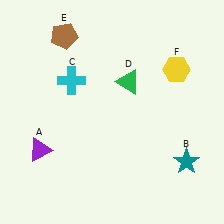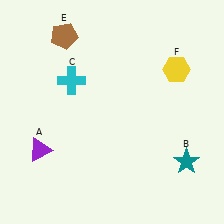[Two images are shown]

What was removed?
The green triangle (D) was removed in Image 2.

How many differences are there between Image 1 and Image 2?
There is 1 difference between the two images.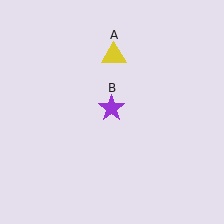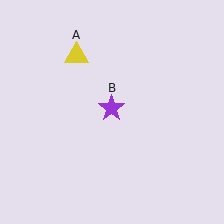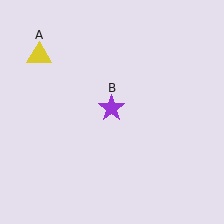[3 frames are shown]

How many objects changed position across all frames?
1 object changed position: yellow triangle (object A).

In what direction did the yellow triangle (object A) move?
The yellow triangle (object A) moved left.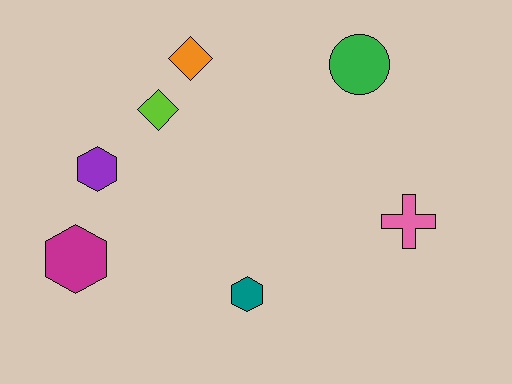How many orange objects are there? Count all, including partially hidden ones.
There is 1 orange object.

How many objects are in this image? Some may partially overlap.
There are 7 objects.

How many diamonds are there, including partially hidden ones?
There are 2 diamonds.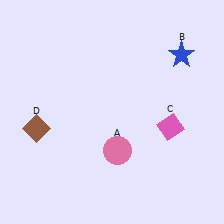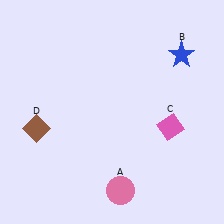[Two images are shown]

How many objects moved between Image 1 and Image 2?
1 object moved between the two images.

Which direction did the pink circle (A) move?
The pink circle (A) moved down.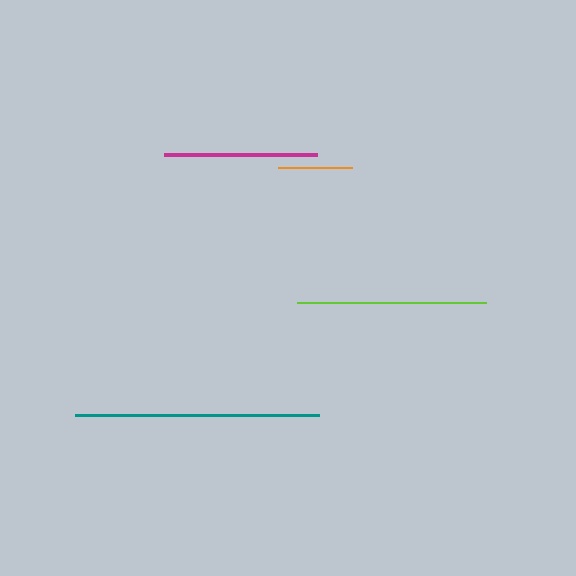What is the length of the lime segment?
The lime segment is approximately 189 pixels long.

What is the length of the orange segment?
The orange segment is approximately 74 pixels long.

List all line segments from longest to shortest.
From longest to shortest: teal, lime, magenta, orange.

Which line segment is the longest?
The teal line is the longest at approximately 243 pixels.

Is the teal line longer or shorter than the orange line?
The teal line is longer than the orange line.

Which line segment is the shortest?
The orange line is the shortest at approximately 74 pixels.